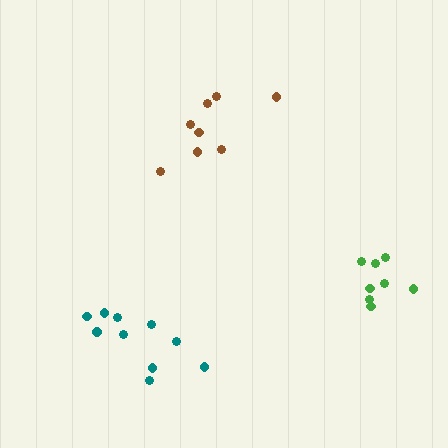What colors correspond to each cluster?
The clusters are colored: brown, teal, green.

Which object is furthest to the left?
The teal cluster is leftmost.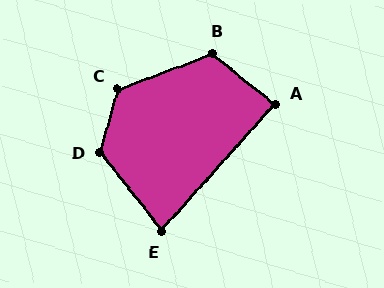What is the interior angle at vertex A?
Approximately 87 degrees (approximately right).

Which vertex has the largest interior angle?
D, at approximately 127 degrees.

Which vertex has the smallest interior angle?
E, at approximately 80 degrees.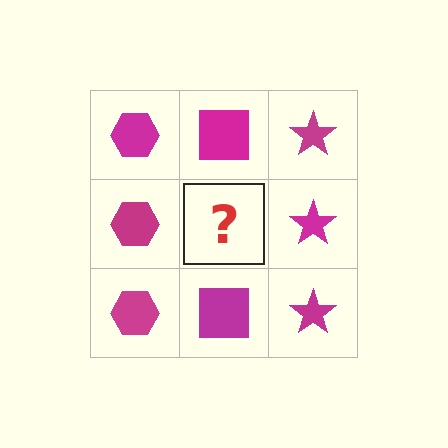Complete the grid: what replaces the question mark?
The question mark should be replaced with a magenta square.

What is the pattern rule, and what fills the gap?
The rule is that each column has a consistent shape. The gap should be filled with a magenta square.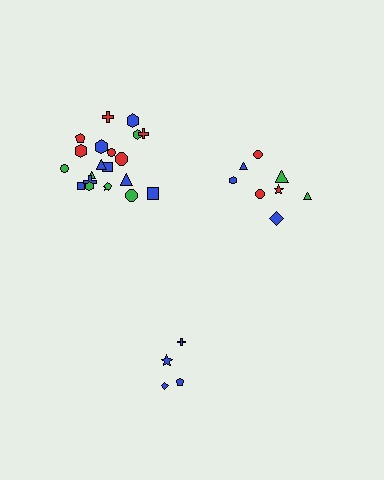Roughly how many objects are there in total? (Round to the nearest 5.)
Roughly 35 objects in total.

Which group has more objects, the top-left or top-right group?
The top-left group.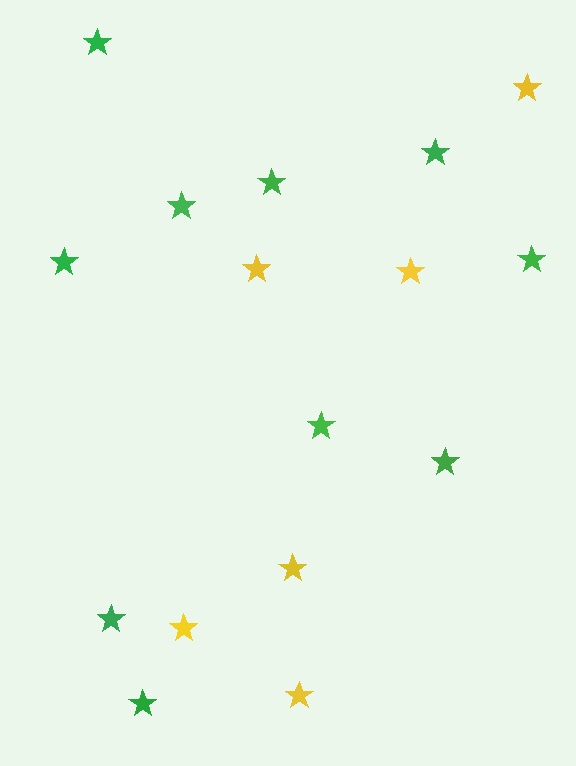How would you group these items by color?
There are 2 groups: one group of green stars (10) and one group of yellow stars (6).